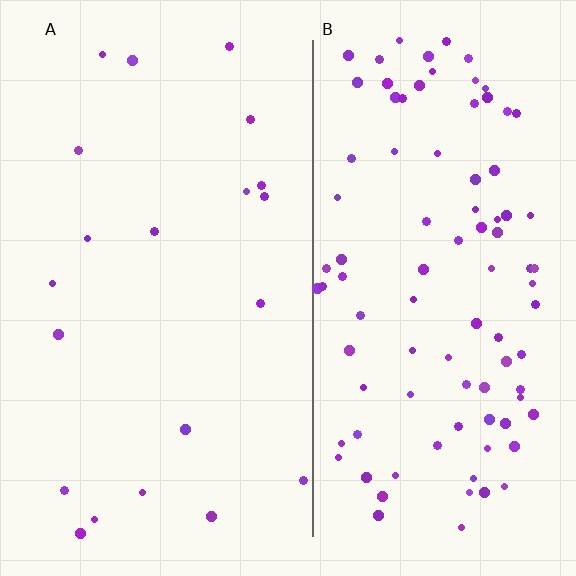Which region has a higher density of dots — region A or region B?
B (the right).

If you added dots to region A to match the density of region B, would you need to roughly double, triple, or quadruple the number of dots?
Approximately quadruple.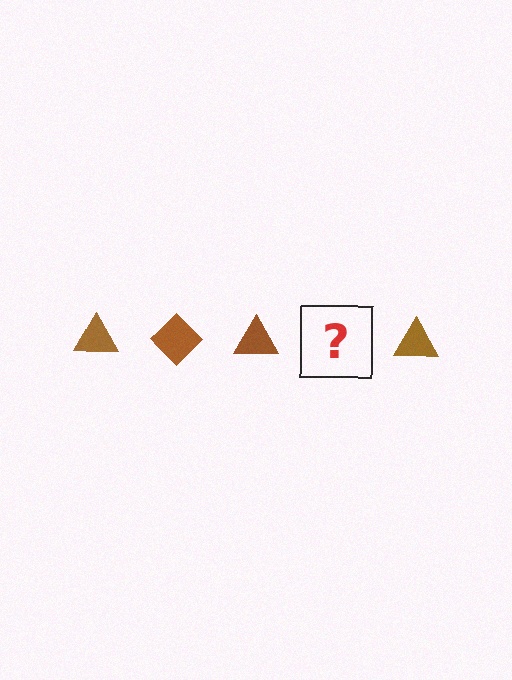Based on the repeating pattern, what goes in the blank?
The blank should be a brown diamond.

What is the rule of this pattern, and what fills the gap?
The rule is that the pattern cycles through triangle, diamond shapes in brown. The gap should be filled with a brown diamond.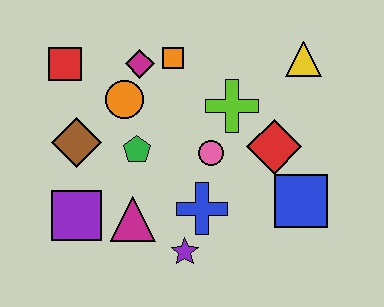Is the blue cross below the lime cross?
Yes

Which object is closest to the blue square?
The red diamond is closest to the blue square.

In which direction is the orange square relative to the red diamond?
The orange square is to the left of the red diamond.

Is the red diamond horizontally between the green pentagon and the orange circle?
No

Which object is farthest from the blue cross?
The red square is farthest from the blue cross.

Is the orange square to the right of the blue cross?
No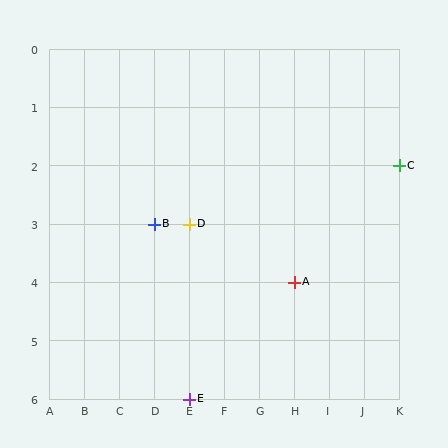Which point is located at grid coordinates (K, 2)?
Point C is at (K, 2).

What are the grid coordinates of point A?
Point A is at grid coordinates (H, 4).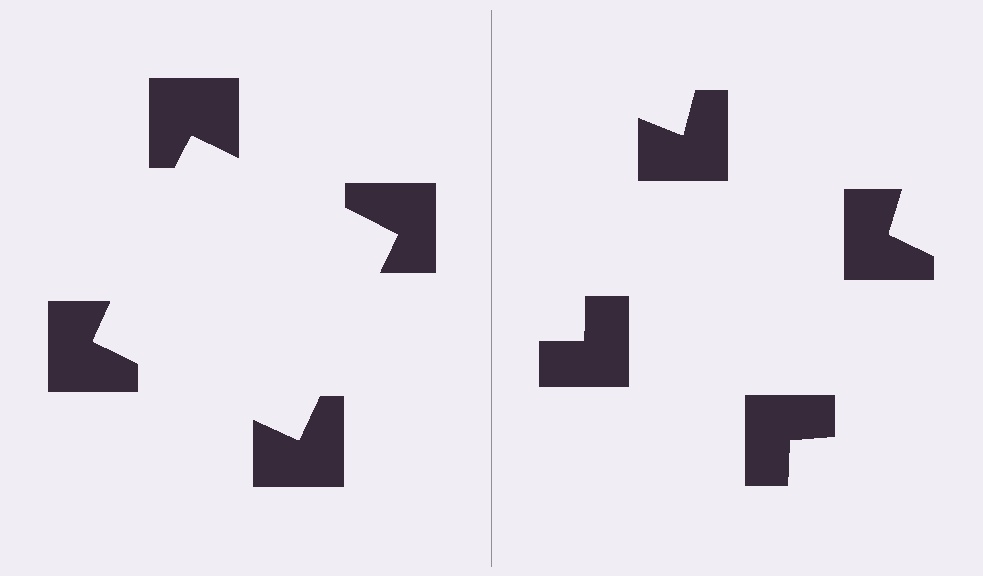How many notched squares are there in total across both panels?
8 — 4 on each side.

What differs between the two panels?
The notched squares are positioned identically on both sides; only the wedge orientations differ. On the left they align to a square; on the right they are misaligned.